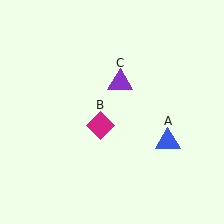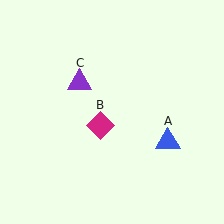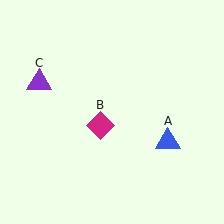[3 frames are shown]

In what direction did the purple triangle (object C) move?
The purple triangle (object C) moved left.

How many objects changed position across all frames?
1 object changed position: purple triangle (object C).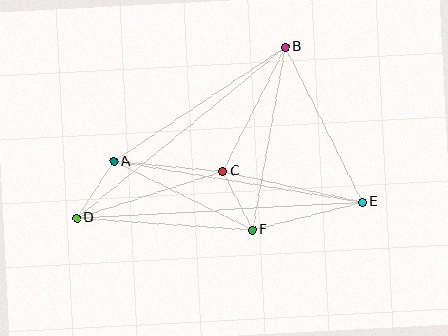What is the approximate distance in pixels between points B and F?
The distance between B and F is approximately 186 pixels.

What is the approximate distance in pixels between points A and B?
The distance between A and B is approximately 206 pixels.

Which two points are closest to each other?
Points C and F are closest to each other.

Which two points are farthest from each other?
Points D and E are farthest from each other.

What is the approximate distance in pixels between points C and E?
The distance between C and E is approximately 143 pixels.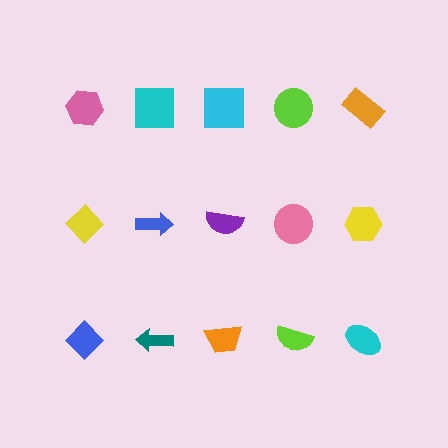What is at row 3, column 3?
An orange trapezoid.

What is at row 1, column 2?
A cyan square.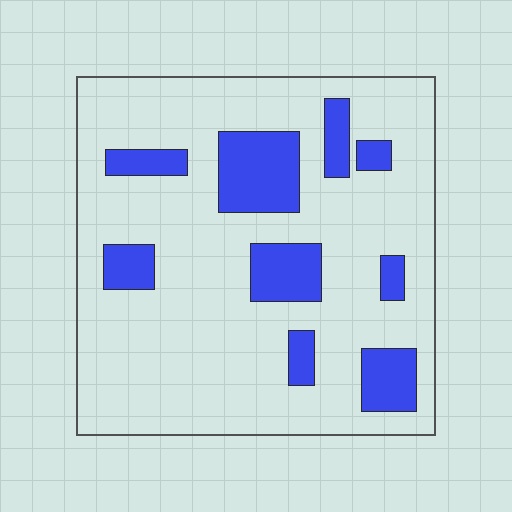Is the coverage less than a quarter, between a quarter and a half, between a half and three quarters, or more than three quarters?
Less than a quarter.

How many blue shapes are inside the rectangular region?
9.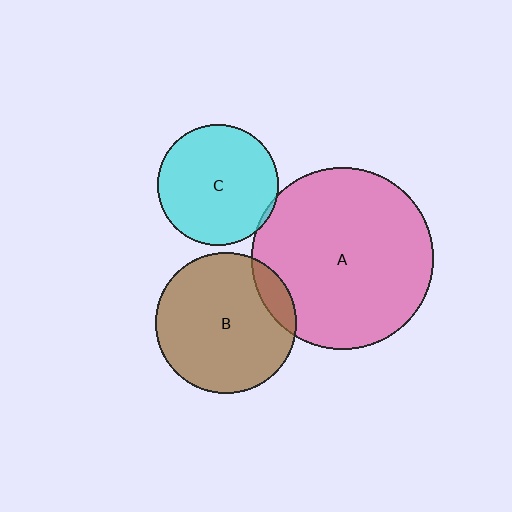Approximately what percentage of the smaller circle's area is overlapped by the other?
Approximately 5%.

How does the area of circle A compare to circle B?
Approximately 1.7 times.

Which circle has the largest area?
Circle A (pink).